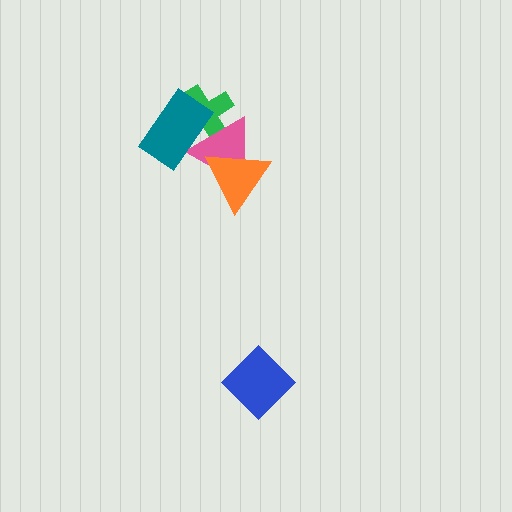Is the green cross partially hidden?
Yes, it is partially covered by another shape.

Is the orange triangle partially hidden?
No, no other shape covers it.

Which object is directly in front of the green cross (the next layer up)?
The pink triangle is directly in front of the green cross.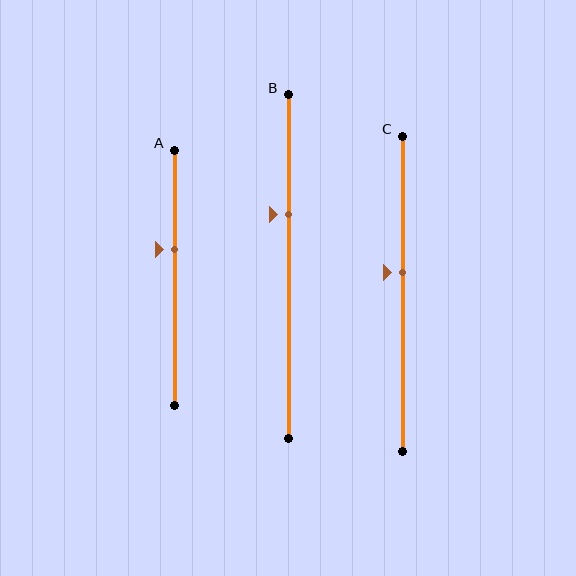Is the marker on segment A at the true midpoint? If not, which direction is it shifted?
No, the marker on segment A is shifted upward by about 11% of the segment length.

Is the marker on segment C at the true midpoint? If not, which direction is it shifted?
No, the marker on segment C is shifted upward by about 7% of the segment length.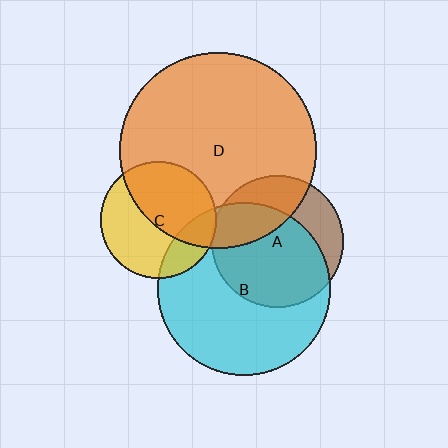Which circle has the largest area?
Circle D (orange).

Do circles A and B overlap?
Yes.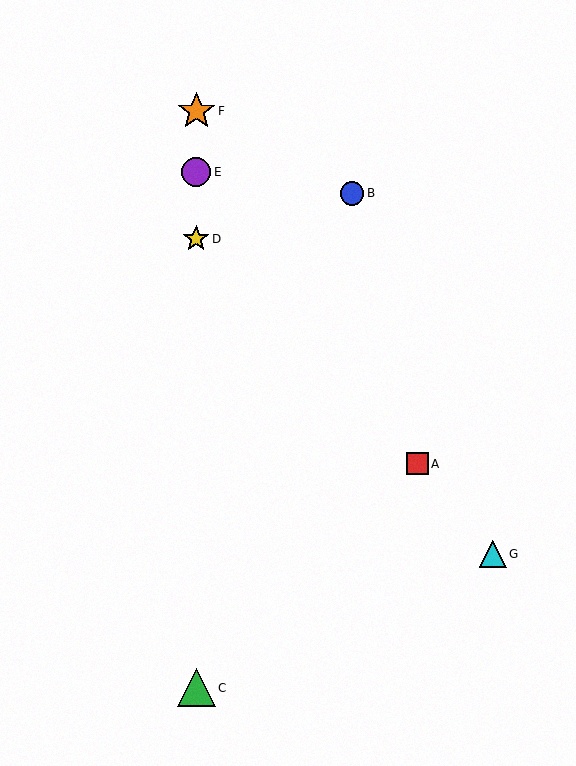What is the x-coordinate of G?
Object G is at x≈493.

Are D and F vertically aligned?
Yes, both are at x≈196.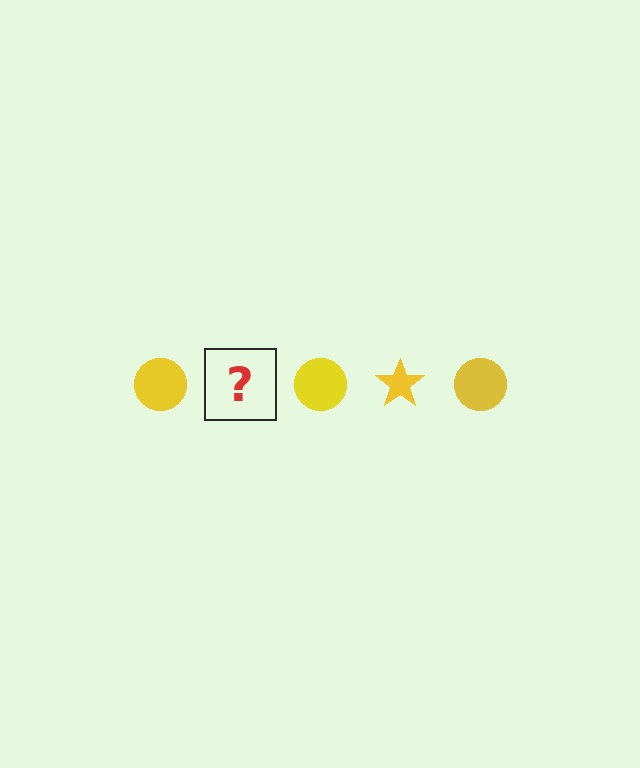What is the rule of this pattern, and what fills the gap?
The rule is that the pattern cycles through circle, star shapes in yellow. The gap should be filled with a yellow star.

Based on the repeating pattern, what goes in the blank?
The blank should be a yellow star.